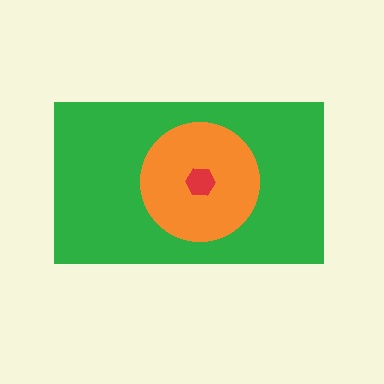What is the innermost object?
The red hexagon.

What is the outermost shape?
The green rectangle.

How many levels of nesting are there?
3.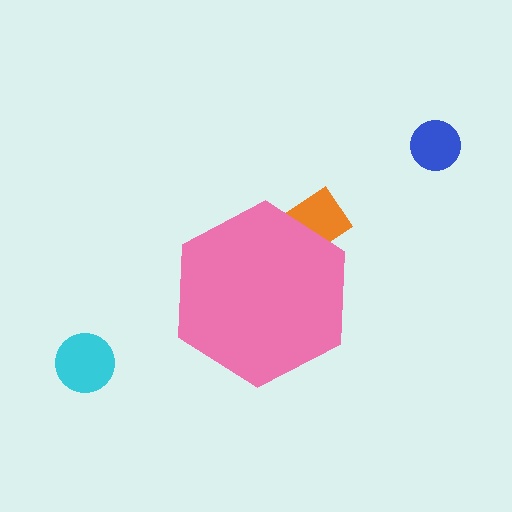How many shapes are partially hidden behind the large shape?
1 shape is partially hidden.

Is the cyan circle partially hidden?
No, the cyan circle is fully visible.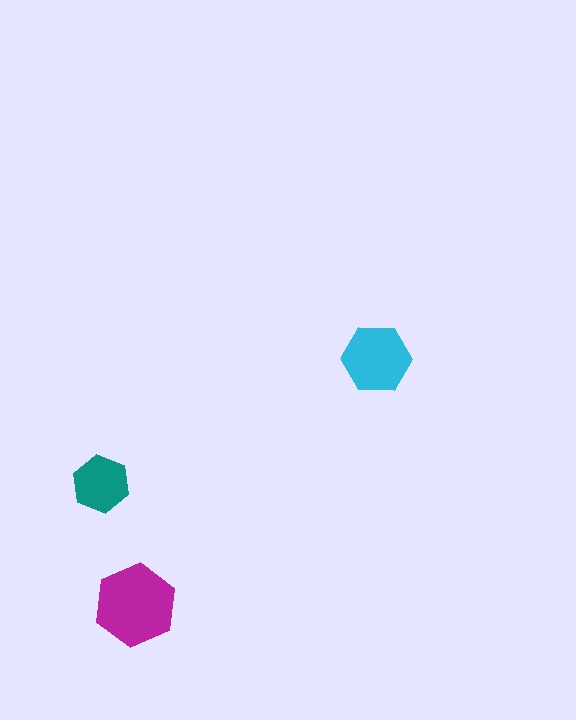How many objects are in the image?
There are 3 objects in the image.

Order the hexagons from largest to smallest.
the magenta one, the cyan one, the teal one.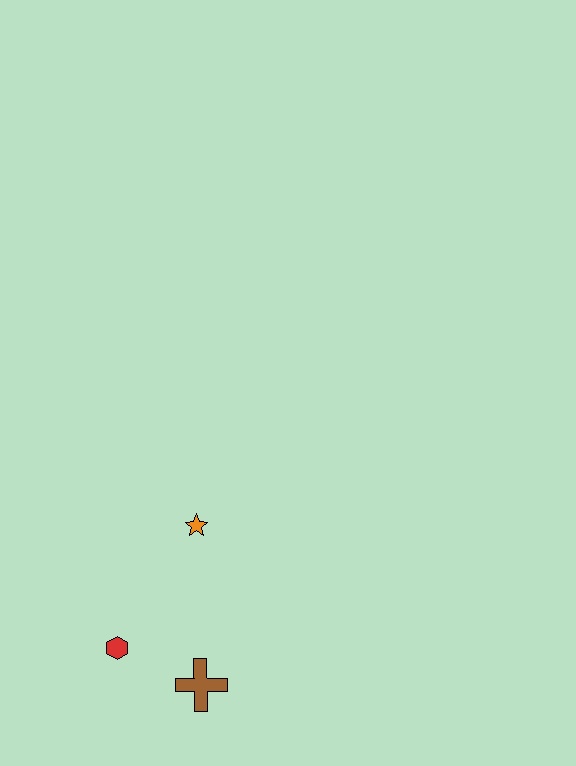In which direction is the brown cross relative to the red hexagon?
The brown cross is to the right of the red hexagon.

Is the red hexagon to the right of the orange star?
No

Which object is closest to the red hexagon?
The brown cross is closest to the red hexagon.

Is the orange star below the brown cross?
No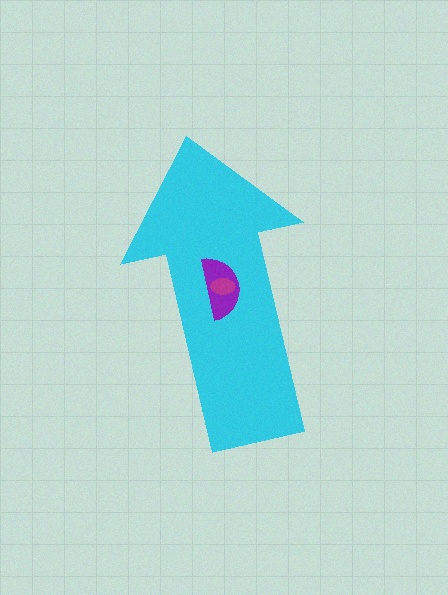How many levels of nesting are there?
3.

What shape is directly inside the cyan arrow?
The purple semicircle.